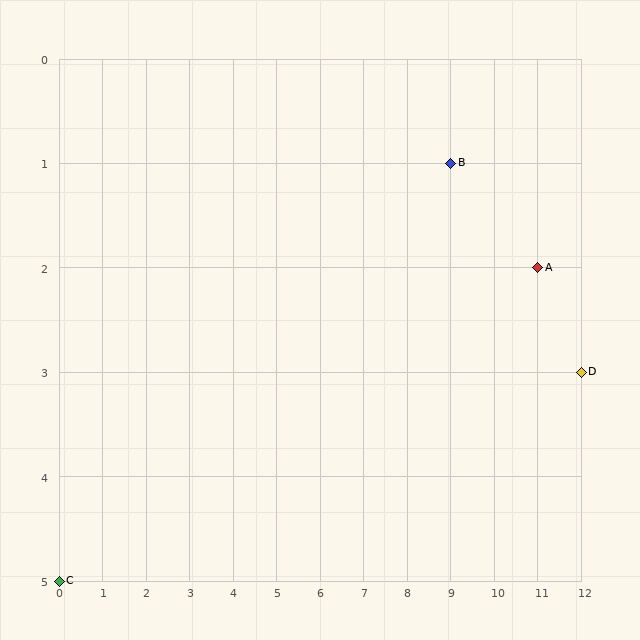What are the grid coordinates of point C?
Point C is at grid coordinates (0, 5).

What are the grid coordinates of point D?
Point D is at grid coordinates (12, 3).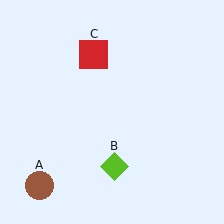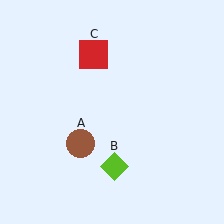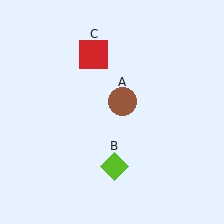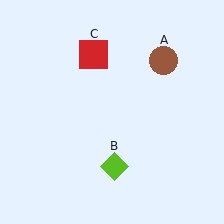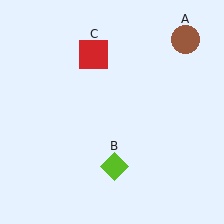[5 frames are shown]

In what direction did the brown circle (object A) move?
The brown circle (object A) moved up and to the right.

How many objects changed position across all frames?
1 object changed position: brown circle (object A).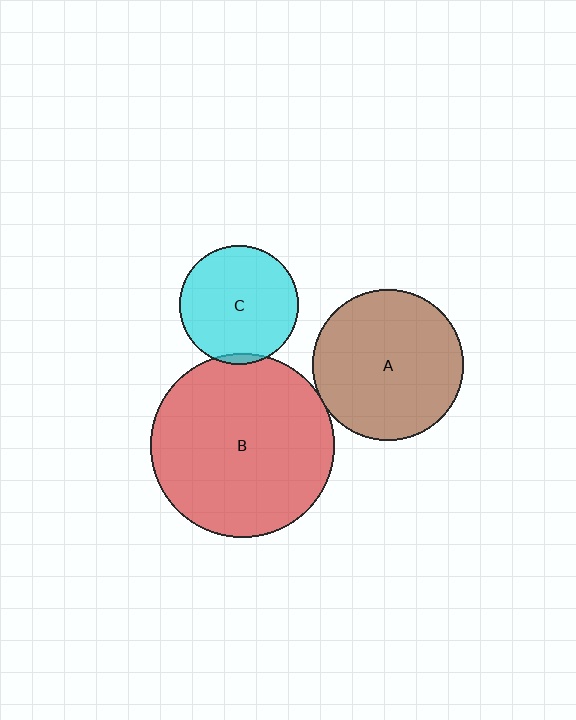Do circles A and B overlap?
Yes.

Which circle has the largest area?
Circle B (red).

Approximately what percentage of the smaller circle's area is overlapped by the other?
Approximately 5%.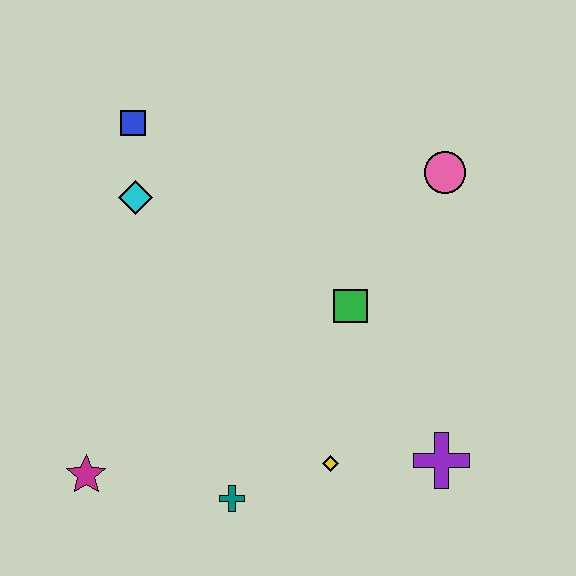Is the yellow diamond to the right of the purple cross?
No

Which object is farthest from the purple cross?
The blue square is farthest from the purple cross.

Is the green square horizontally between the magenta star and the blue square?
No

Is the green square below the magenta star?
No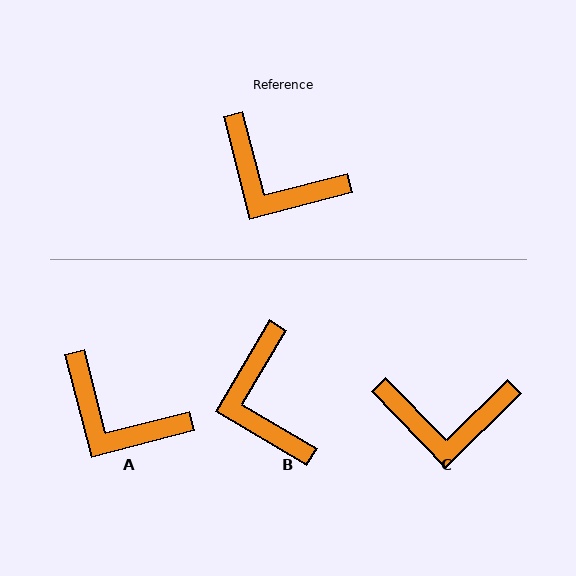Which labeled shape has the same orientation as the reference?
A.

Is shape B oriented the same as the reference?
No, it is off by about 45 degrees.